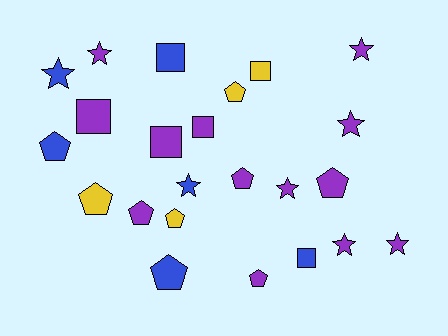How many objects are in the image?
There are 23 objects.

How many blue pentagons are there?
There are 2 blue pentagons.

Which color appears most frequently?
Purple, with 13 objects.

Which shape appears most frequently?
Pentagon, with 9 objects.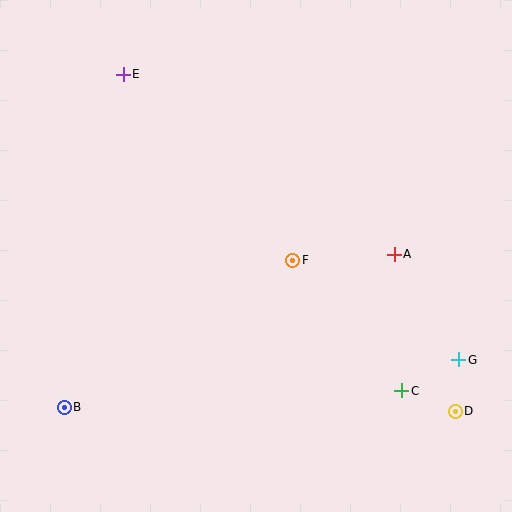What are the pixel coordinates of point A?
Point A is at (394, 254).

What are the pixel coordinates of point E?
Point E is at (123, 74).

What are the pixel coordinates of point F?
Point F is at (293, 260).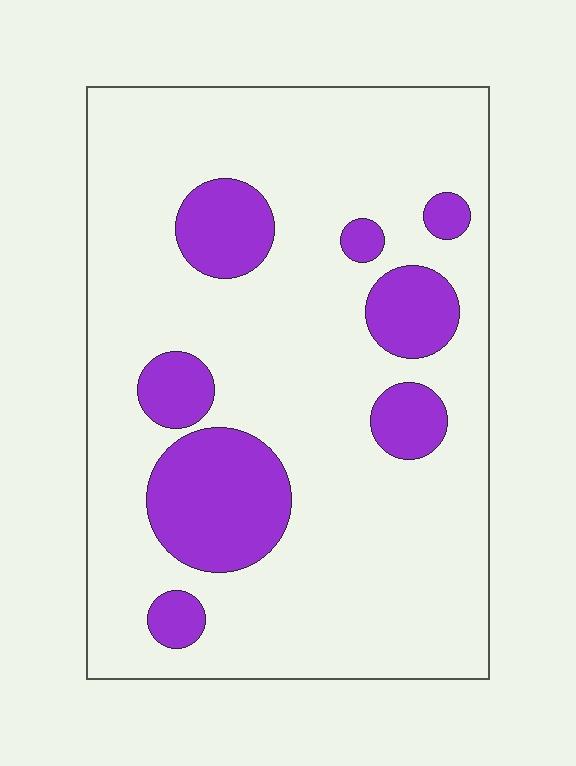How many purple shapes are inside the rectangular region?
8.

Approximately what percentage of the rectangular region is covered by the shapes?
Approximately 20%.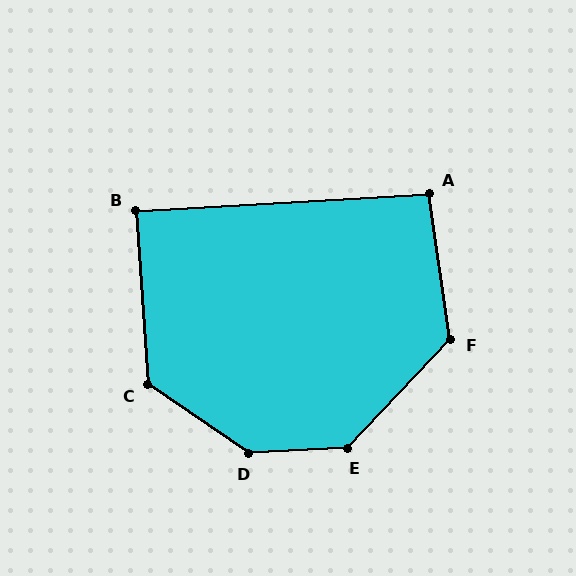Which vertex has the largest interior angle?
D, at approximately 142 degrees.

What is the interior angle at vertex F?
Approximately 128 degrees (obtuse).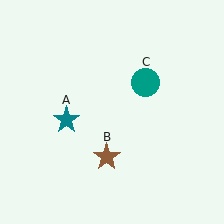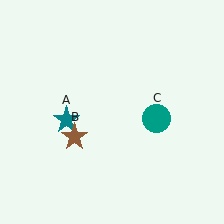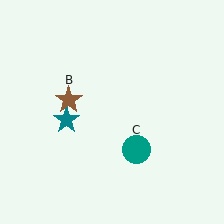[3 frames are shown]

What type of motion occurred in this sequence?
The brown star (object B), teal circle (object C) rotated clockwise around the center of the scene.